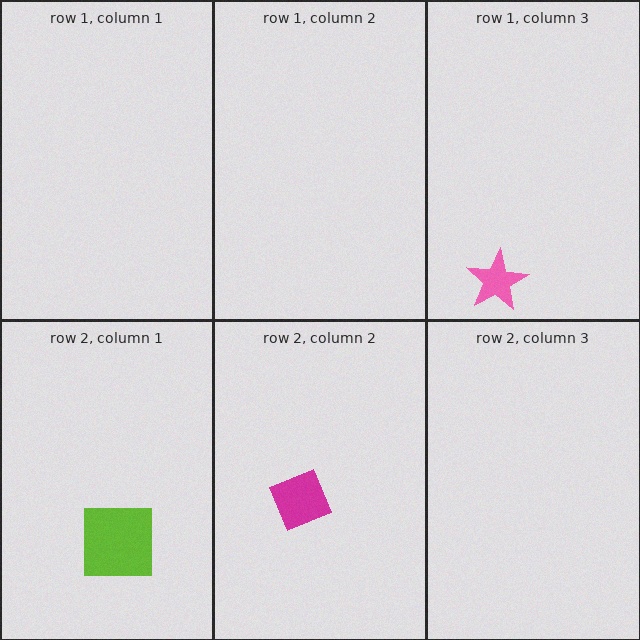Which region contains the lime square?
The row 2, column 1 region.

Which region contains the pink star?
The row 1, column 3 region.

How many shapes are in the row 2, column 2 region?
1.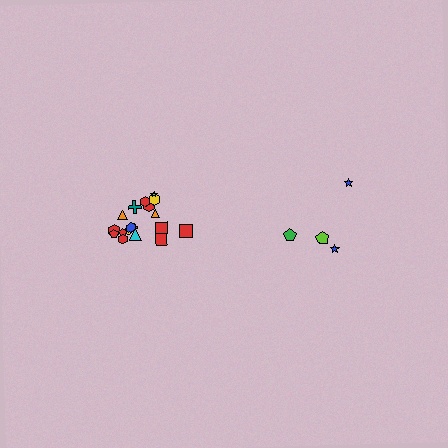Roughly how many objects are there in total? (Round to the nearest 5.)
Roughly 20 objects in total.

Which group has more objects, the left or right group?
The left group.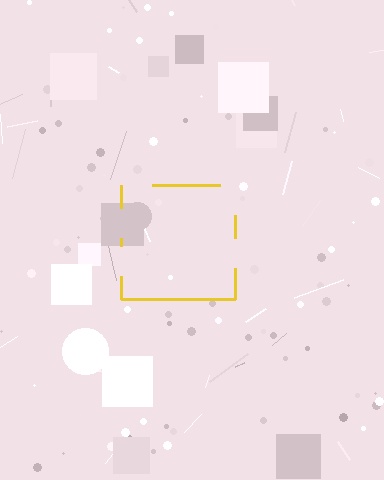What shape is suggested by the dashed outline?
The dashed outline suggests a square.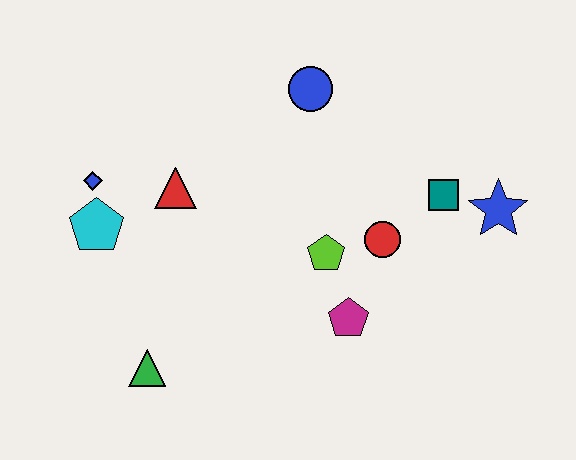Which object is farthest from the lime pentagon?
The blue diamond is farthest from the lime pentagon.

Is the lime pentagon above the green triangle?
Yes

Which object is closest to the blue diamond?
The cyan pentagon is closest to the blue diamond.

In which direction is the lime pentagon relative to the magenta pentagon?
The lime pentagon is above the magenta pentagon.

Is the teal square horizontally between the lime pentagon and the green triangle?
No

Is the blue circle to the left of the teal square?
Yes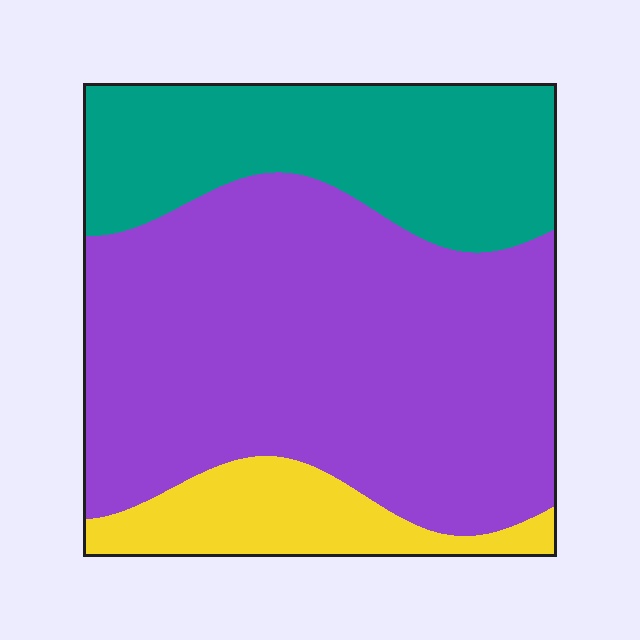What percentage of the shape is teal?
Teal takes up about one quarter (1/4) of the shape.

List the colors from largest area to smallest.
From largest to smallest: purple, teal, yellow.